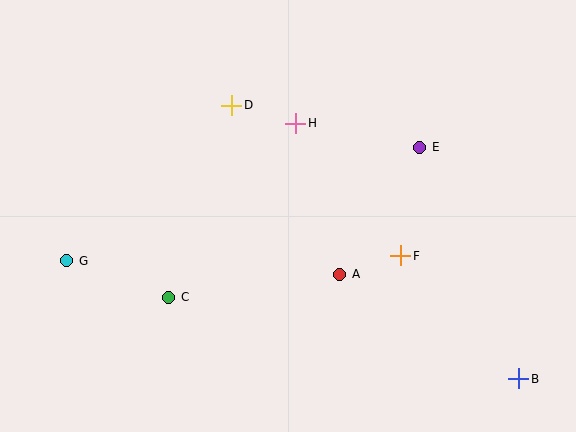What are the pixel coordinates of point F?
Point F is at (401, 256).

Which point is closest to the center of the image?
Point A at (340, 274) is closest to the center.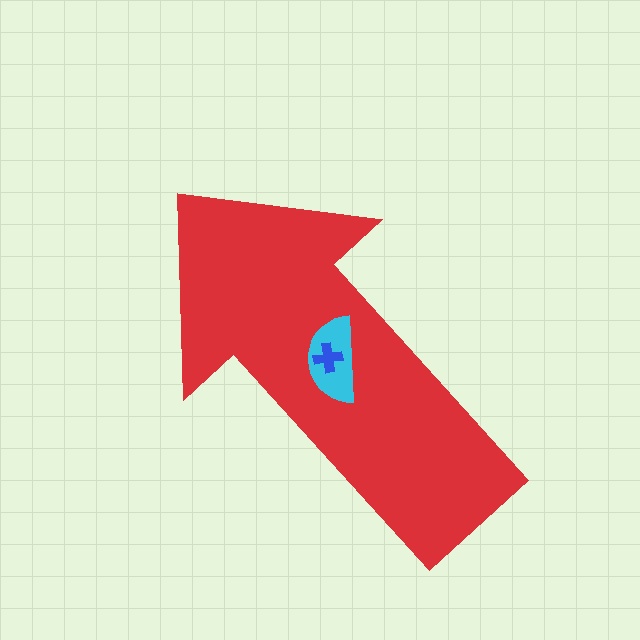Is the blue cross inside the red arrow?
Yes.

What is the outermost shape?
The red arrow.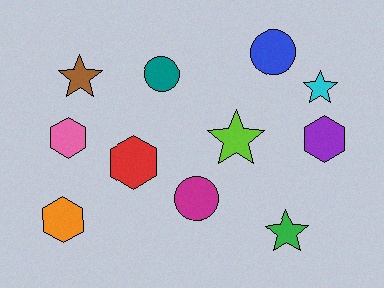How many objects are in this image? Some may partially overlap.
There are 11 objects.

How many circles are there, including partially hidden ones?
There are 3 circles.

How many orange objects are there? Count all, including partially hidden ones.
There is 1 orange object.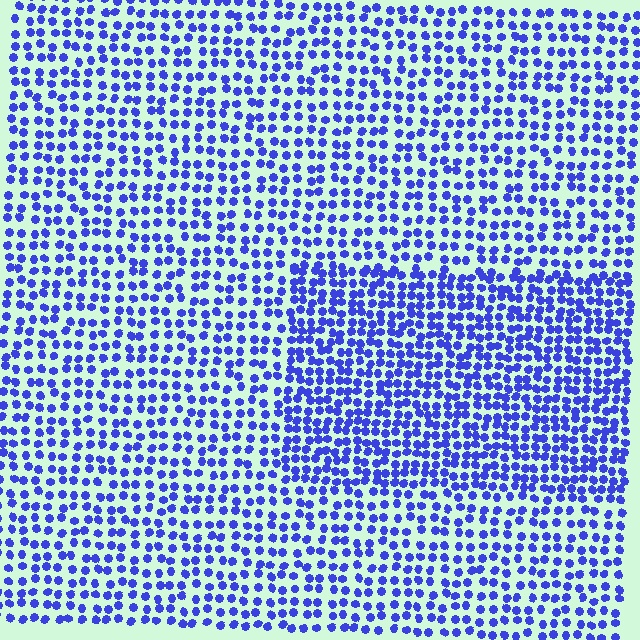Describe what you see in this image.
The image contains small blue elements arranged at two different densities. A rectangle-shaped region is visible where the elements are more densely packed than the surrounding area.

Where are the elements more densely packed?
The elements are more densely packed inside the rectangle boundary.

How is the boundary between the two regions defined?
The boundary is defined by a change in element density (approximately 1.6x ratio). All elements are the same color, size, and shape.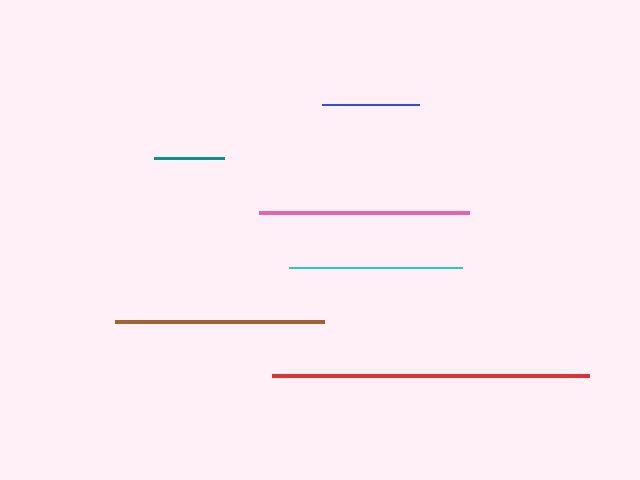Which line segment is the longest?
The red line is the longest at approximately 318 pixels.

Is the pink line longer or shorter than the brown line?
The brown line is longer than the pink line.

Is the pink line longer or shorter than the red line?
The red line is longer than the pink line.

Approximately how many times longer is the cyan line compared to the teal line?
The cyan line is approximately 2.5 times the length of the teal line.